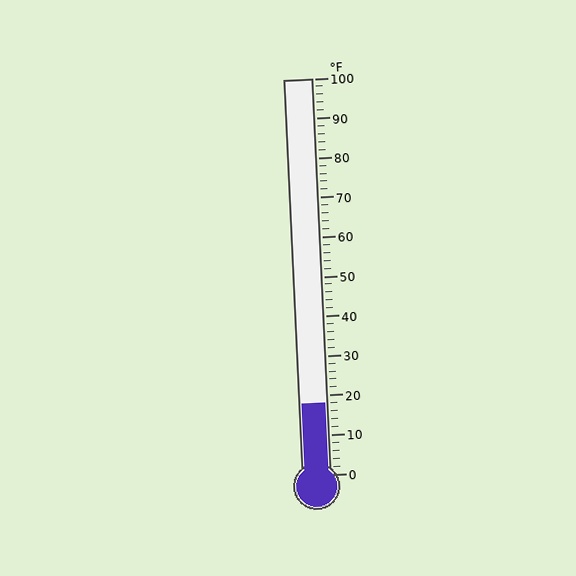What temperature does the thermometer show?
The thermometer shows approximately 18°F.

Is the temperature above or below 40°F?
The temperature is below 40°F.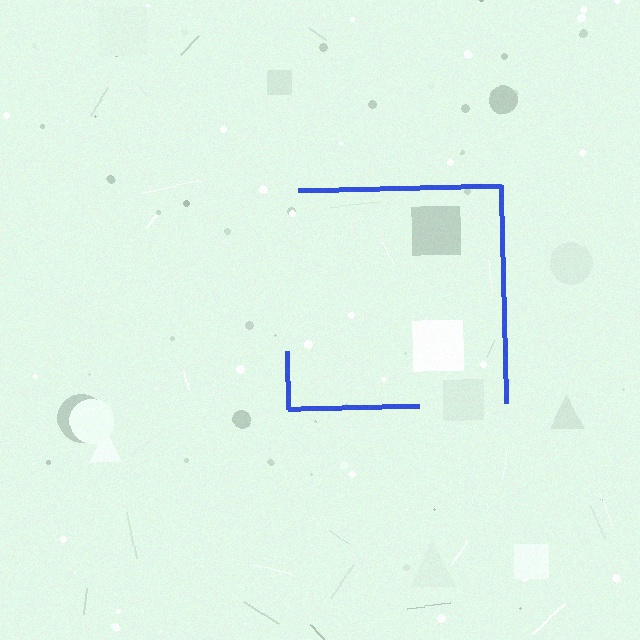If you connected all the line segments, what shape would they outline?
They would outline a square.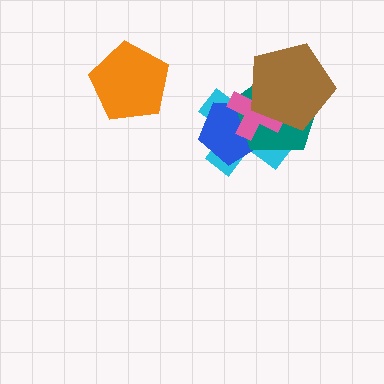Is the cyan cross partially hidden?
Yes, it is partially covered by another shape.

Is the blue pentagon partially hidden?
Yes, it is partially covered by another shape.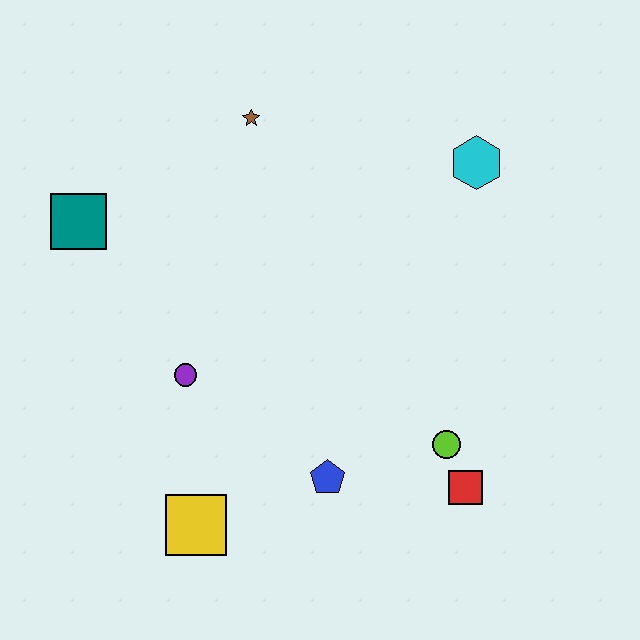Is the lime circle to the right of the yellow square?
Yes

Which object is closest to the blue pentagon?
The lime circle is closest to the blue pentagon.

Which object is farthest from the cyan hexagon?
The yellow square is farthest from the cyan hexagon.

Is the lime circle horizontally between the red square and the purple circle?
Yes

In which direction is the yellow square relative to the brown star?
The yellow square is below the brown star.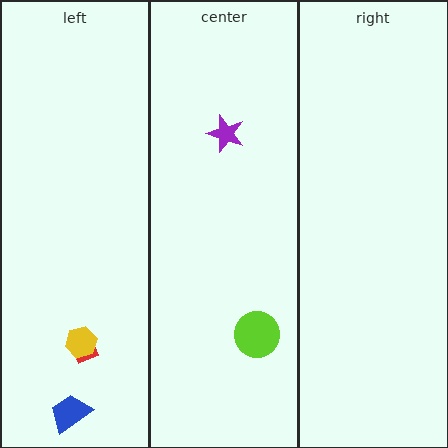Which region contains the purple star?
The center region.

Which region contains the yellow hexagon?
The left region.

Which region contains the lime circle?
The center region.